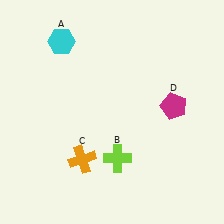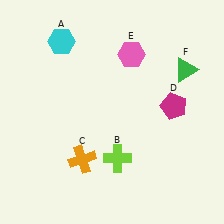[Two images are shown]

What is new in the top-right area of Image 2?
A pink hexagon (E) was added in the top-right area of Image 2.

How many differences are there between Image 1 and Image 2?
There are 2 differences between the two images.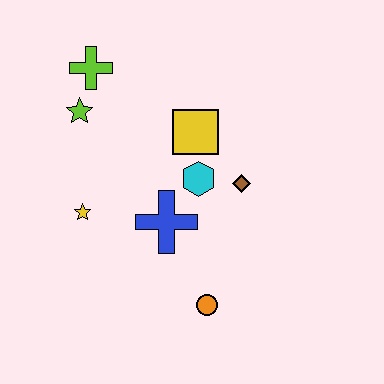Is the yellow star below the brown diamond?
Yes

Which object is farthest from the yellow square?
The orange circle is farthest from the yellow square.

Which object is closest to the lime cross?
The lime star is closest to the lime cross.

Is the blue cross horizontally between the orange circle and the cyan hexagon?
No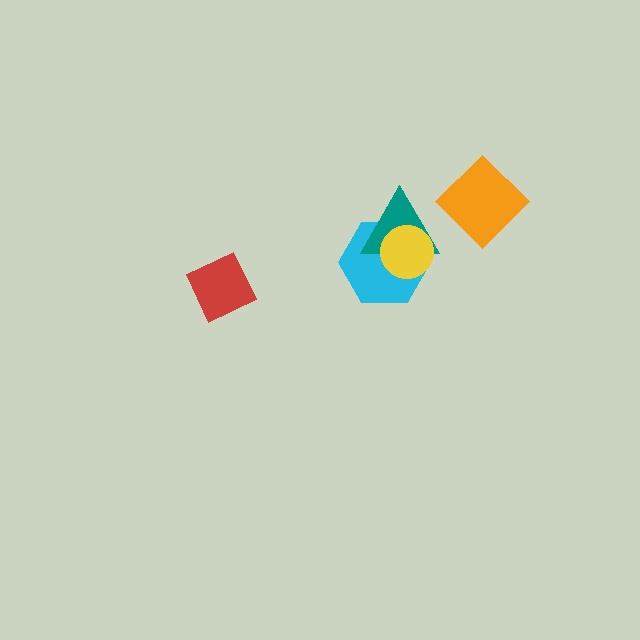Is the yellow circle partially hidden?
No, no other shape covers it.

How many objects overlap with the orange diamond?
0 objects overlap with the orange diamond.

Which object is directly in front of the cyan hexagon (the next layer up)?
The teal triangle is directly in front of the cyan hexagon.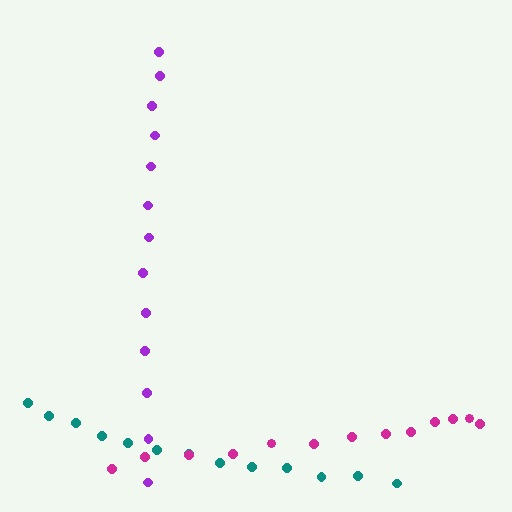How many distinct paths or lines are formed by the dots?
There are 3 distinct paths.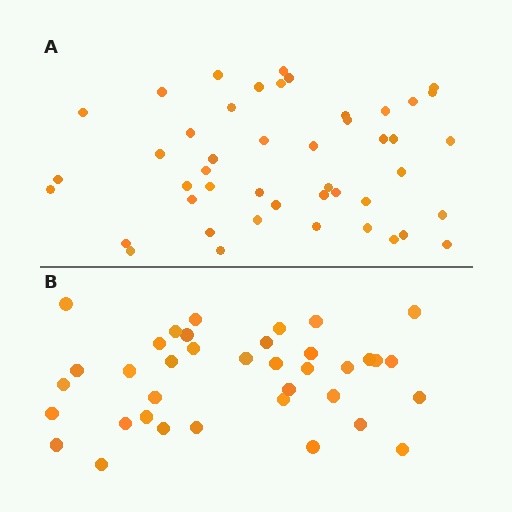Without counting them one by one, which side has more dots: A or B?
Region A (the top region) has more dots.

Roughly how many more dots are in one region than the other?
Region A has roughly 8 or so more dots than region B.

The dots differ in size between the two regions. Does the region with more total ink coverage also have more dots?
No. Region B has more total ink coverage because its dots are larger, but region A actually contains more individual dots. Total area can be misleading — the number of items is what matters here.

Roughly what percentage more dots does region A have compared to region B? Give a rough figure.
About 25% more.